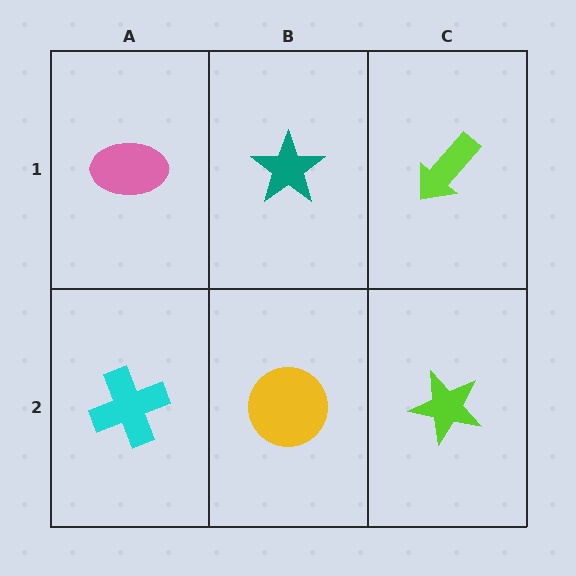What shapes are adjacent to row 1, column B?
A yellow circle (row 2, column B), a pink ellipse (row 1, column A), a lime arrow (row 1, column C).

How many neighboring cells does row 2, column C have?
2.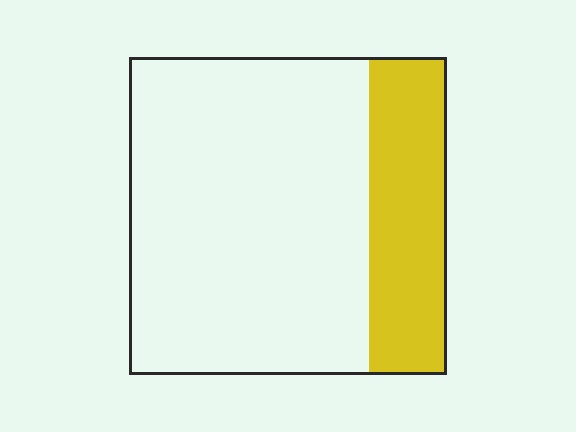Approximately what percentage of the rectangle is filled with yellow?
Approximately 25%.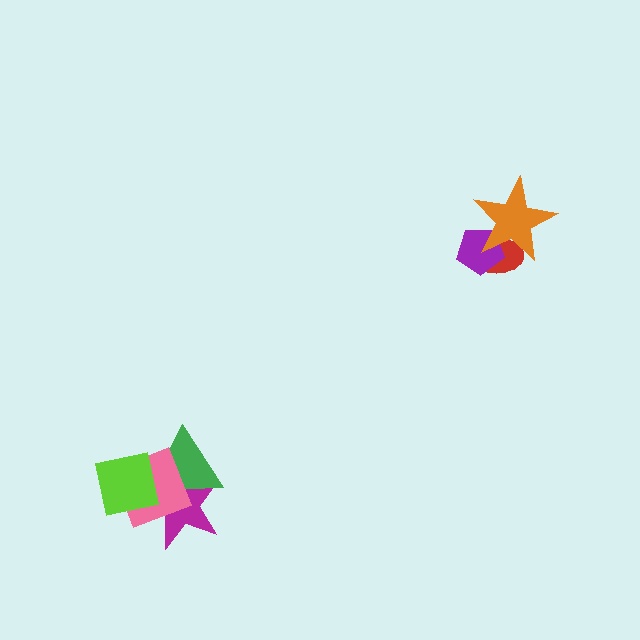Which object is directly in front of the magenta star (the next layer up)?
The green triangle is directly in front of the magenta star.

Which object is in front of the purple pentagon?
The orange star is in front of the purple pentagon.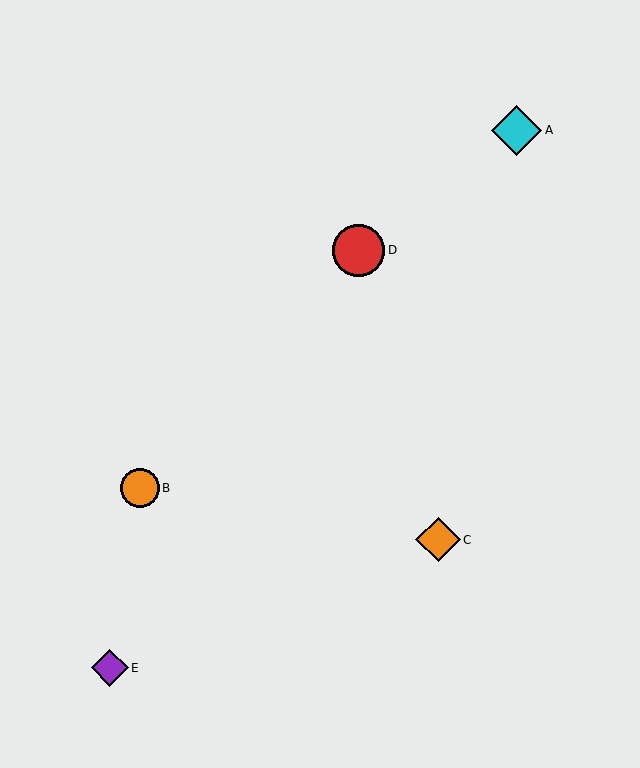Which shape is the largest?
The red circle (labeled D) is the largest.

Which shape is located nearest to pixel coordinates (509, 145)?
The cyan diamond (labeled A) at (517, 130) is nearest to that location.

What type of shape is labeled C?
Shape C is an orange diamond.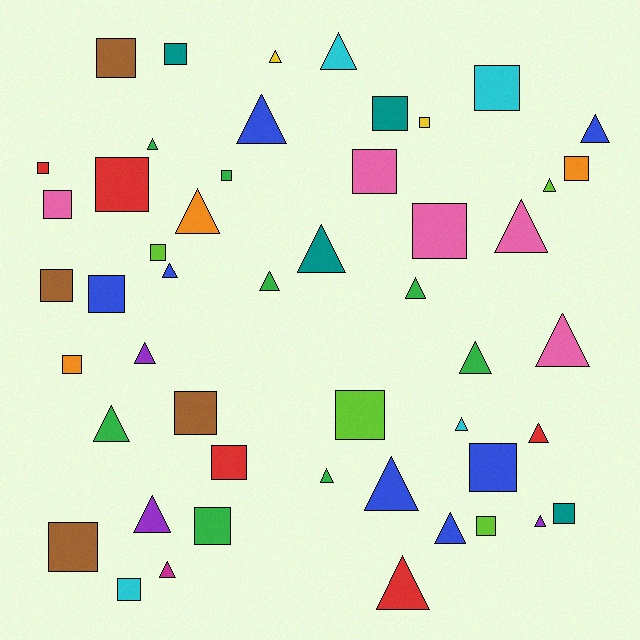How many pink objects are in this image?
There are 5 pink objects.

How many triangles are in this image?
There are 25 triangles.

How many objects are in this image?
There are 50 objects.